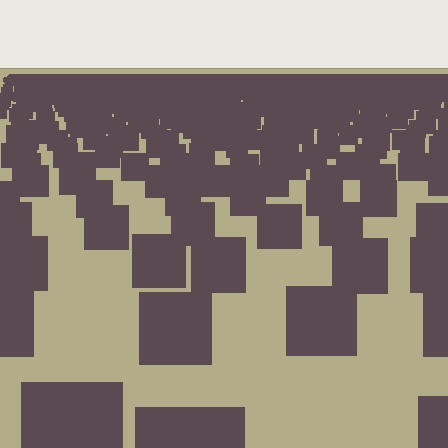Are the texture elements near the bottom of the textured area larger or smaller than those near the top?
Larger. Near the bottom, elements are closer to the viewer and appear at a bigger on-screen size.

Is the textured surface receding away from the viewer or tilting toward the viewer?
The surface is receding away from the viewer. Texture elements get smaller and denser toward the top.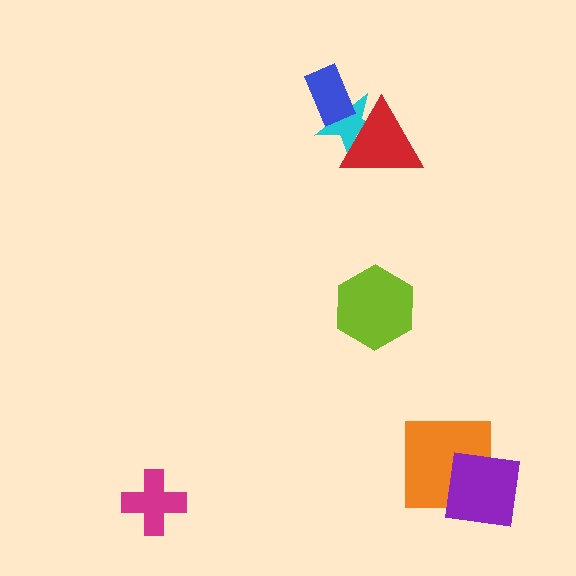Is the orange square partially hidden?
Yes, it is partially covered by another shape.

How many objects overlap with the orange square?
1 object overlaps with the orange square.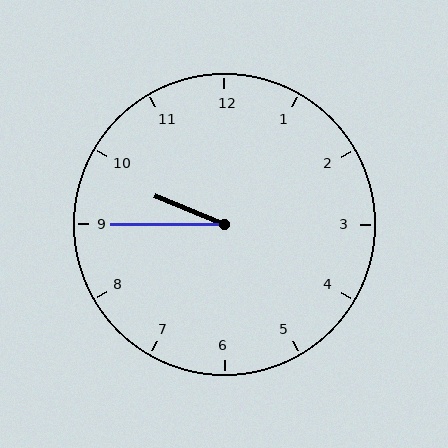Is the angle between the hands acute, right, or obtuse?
It is acute.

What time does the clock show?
9:45.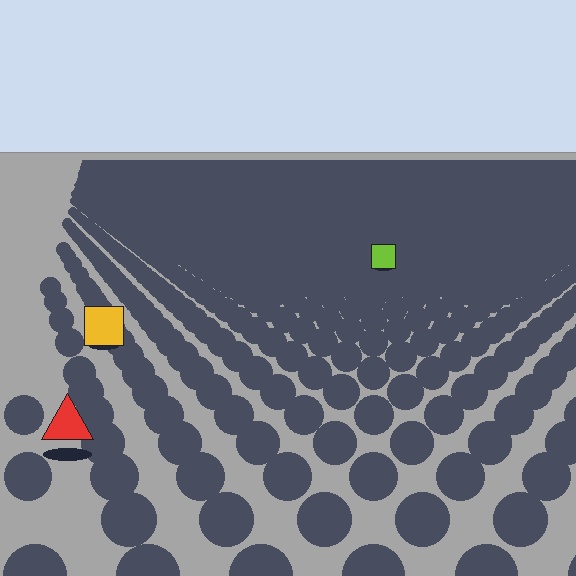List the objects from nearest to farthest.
From nearest to farthest: the red triangle, the yellow square, the lime square.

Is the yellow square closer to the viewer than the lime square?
Yes. The yellow square is closer — you can tell from the texture gradient: the ground texture is coarser near it.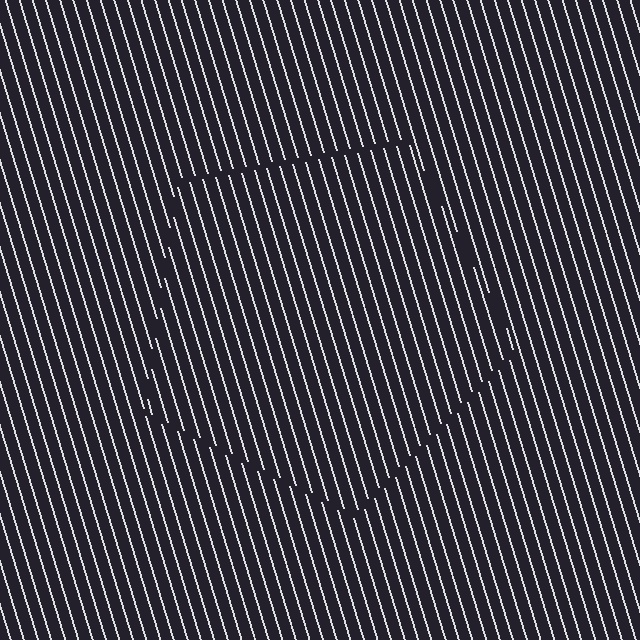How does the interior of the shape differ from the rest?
The interior of the shape contains the same grating, shifted by half a period — the contour is defined by the phase discontinuity where line-ends from the inner and outer gratings abut.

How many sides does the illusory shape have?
5 sides — the line-ends trace a pentagon.